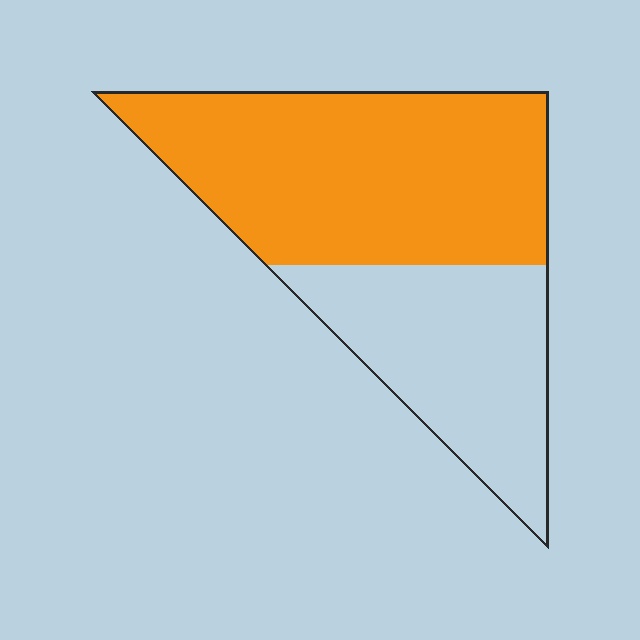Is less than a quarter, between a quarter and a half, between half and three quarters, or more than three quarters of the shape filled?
Between half and three quarters.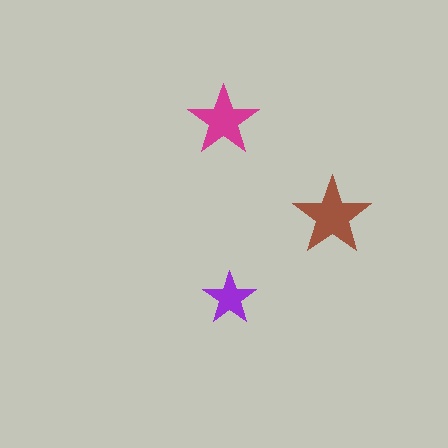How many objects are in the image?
There are 3 objects in the image.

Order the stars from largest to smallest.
the brown one, the magenta one, the purple one.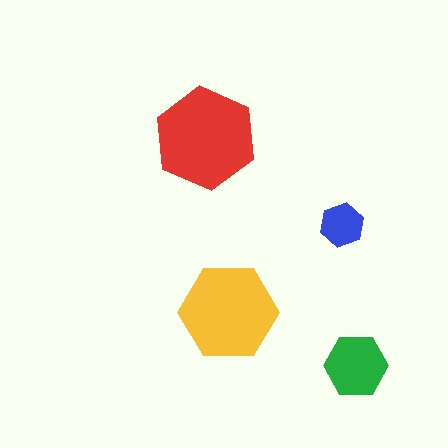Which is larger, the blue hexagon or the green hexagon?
The green one.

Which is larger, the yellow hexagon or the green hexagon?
The yellow one.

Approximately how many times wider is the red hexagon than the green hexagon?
About 1.5 times wider.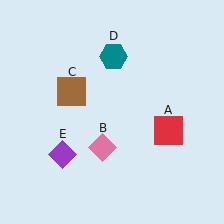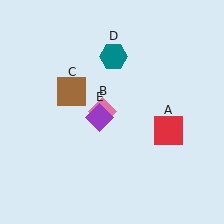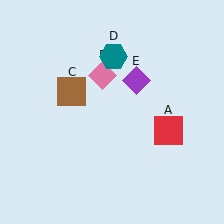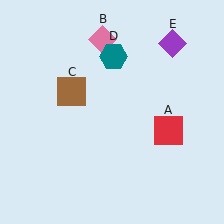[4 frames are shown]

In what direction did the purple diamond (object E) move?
The purple diamond (object E) moved up and to the right.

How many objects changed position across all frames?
2 objects changed position: pink diamond (object B), purple diamond (object E).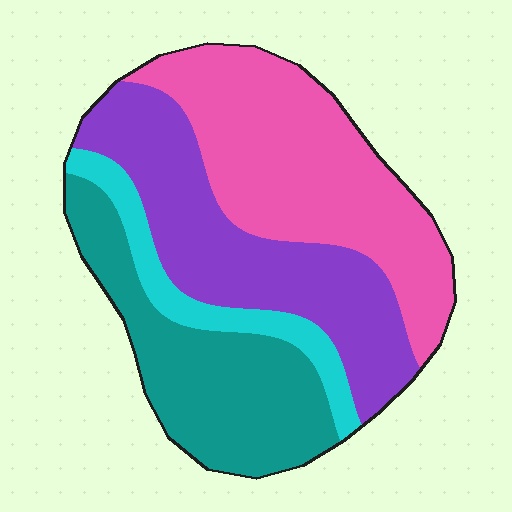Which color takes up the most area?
Pink, at roughly 35%.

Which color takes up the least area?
Cyan, at roughly 10%.